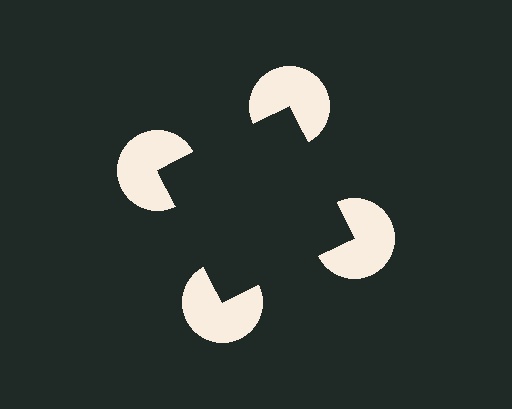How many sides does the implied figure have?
4 sides.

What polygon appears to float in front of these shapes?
An illusory square — its edges are inferred from the aligned wedge cuts in the pac-man discs, not physically drawn.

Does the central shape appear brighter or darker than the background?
It typically appears slightly darker than the background, even though no actual brightness change is drawn.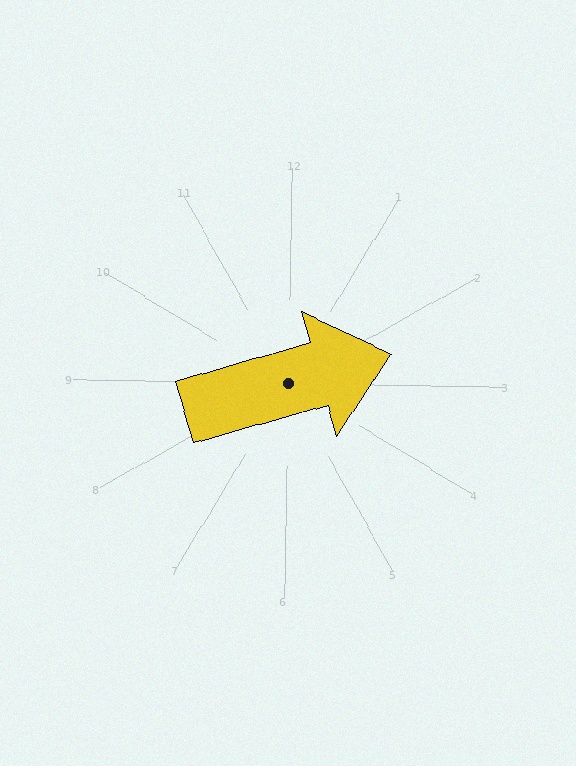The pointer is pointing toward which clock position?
Roughly 2 o'clock.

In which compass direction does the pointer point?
East.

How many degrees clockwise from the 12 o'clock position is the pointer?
Approximately 73 degrees.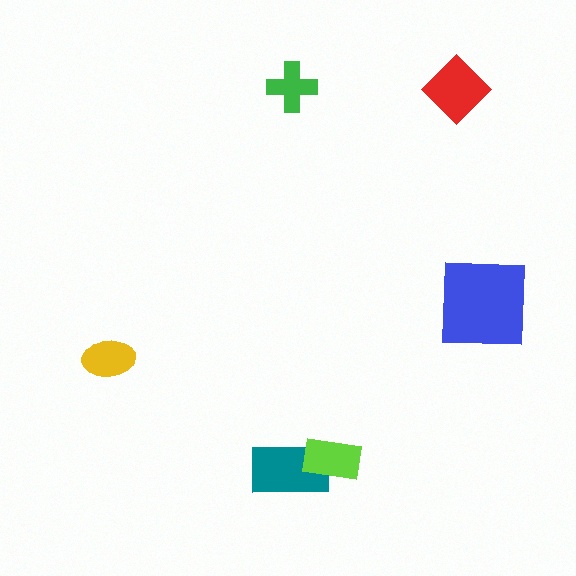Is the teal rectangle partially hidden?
Yes, it is partially covered by another shape.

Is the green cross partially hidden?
No, no other shape covers it.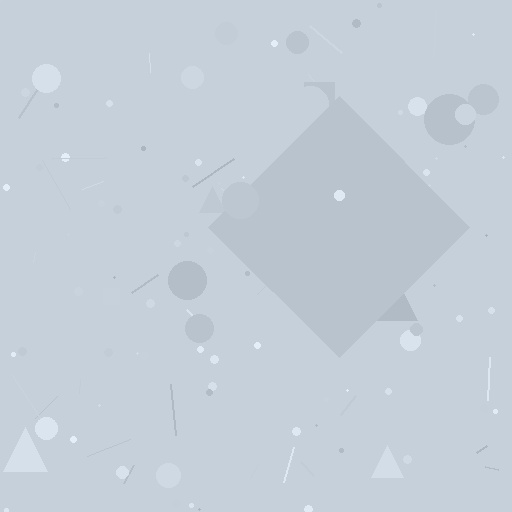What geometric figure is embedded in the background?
A diamond is embedded in the background.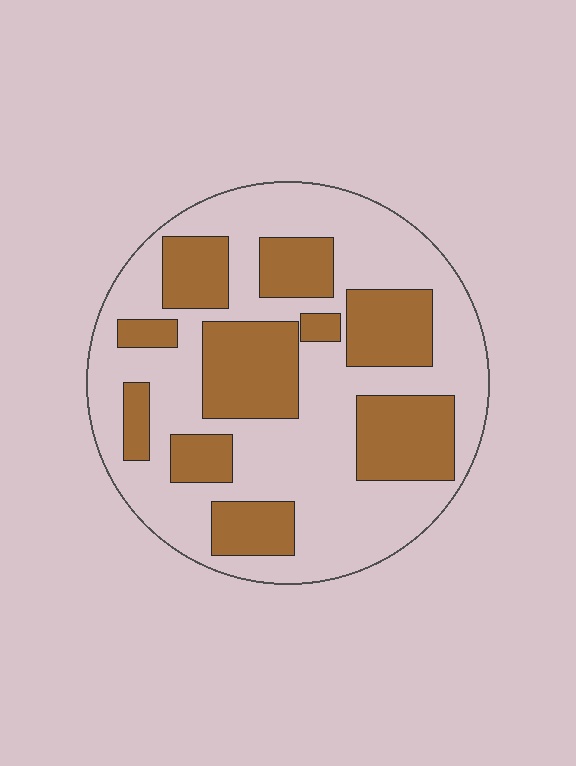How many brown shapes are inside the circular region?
10.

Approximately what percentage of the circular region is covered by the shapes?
Approximately 35%.